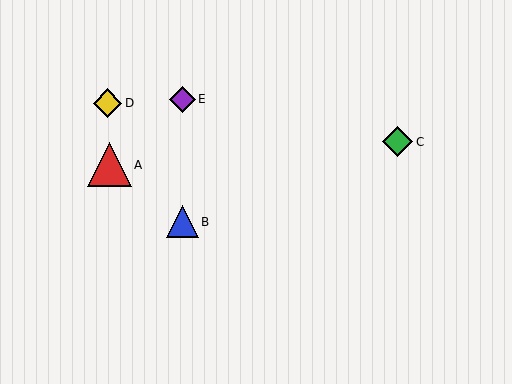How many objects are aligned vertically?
2 objects (B, E) are aligned vertically.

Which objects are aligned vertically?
Objects B, E are aligned vertically.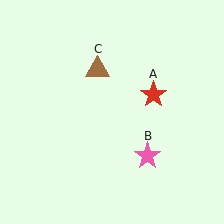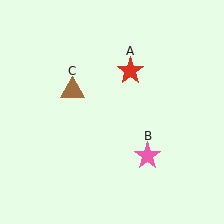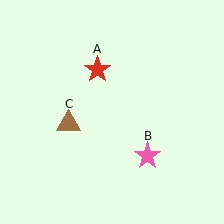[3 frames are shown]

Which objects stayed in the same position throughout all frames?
Pink star (object B) remained stationary.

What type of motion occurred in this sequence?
The red star (object A), brown triangle (object C) rotated counterclockwise around the center of the scene.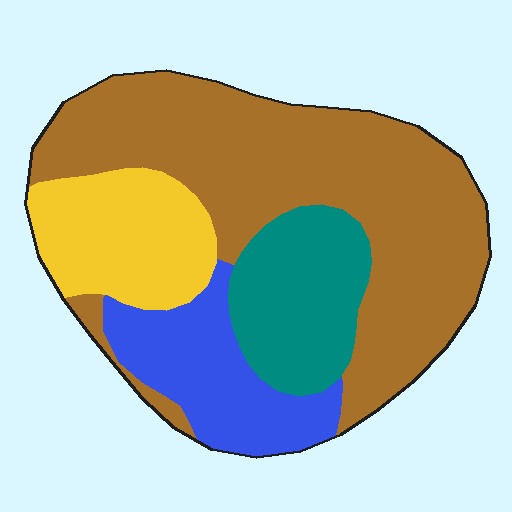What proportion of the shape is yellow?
Yellow takes up about one sixth (1/6) of the shape.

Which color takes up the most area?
Brown, at roughly 50%.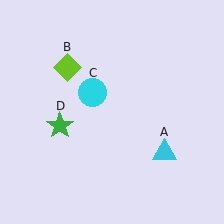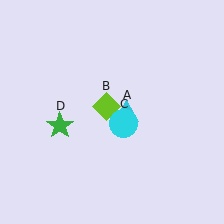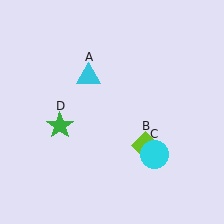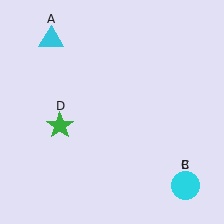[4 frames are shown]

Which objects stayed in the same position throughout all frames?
Green star (object D) remained stationary.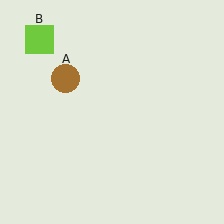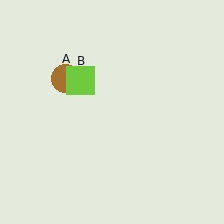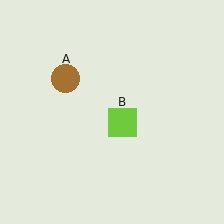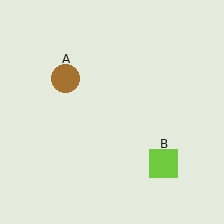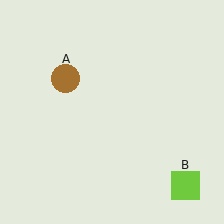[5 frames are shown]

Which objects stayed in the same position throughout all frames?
Brown circle (object A) remained stationary.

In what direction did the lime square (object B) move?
The lime square (object B) moved down and to the right.